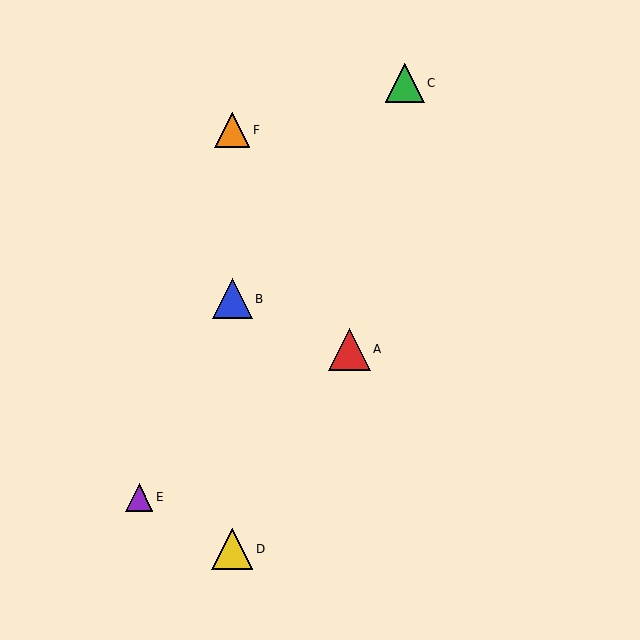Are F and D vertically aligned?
Yes, both are at x≈232.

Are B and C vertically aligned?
No, B is at x≈232 and C is at x≈405.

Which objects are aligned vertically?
Objects B, D, F are aligned vertically.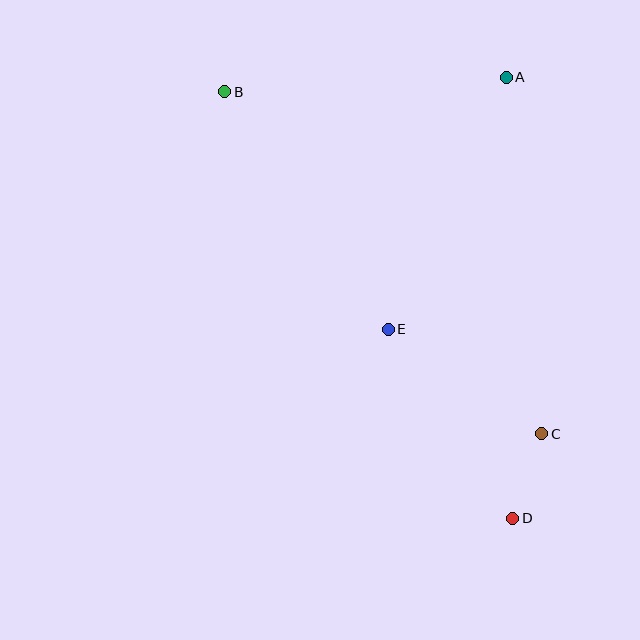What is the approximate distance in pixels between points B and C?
The distance between B and C is approximately 466 pixels.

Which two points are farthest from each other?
Points B and D are farthest from each other.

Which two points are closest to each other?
Points C and D are closest to each other.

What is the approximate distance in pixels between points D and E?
The distance between D and E is approximately 226 pixels.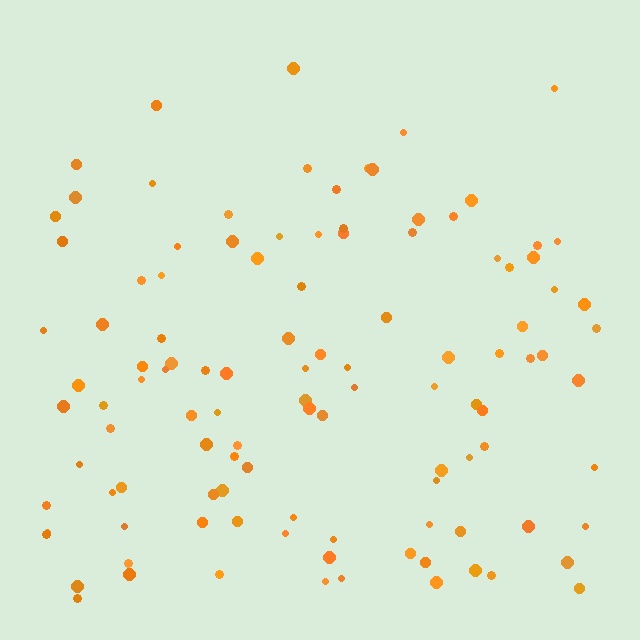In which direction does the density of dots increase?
From top to bottom, with the bottom side densest.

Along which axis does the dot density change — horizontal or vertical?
Vertical.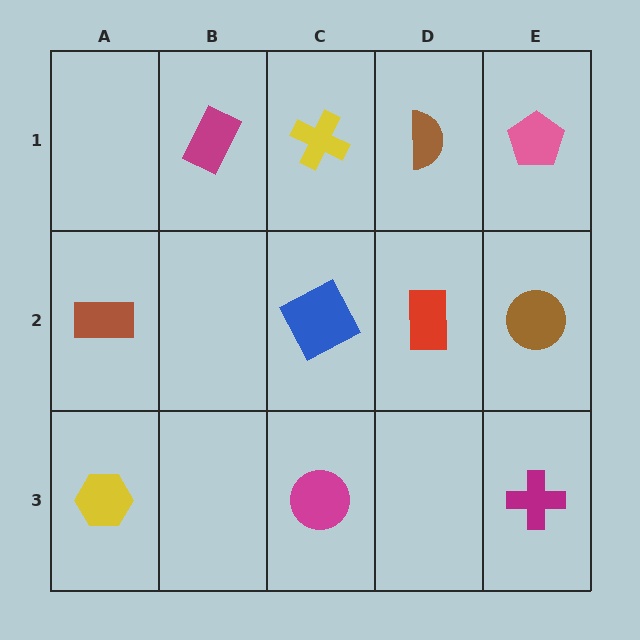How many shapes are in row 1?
4 shapes.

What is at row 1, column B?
A magenta rectangle.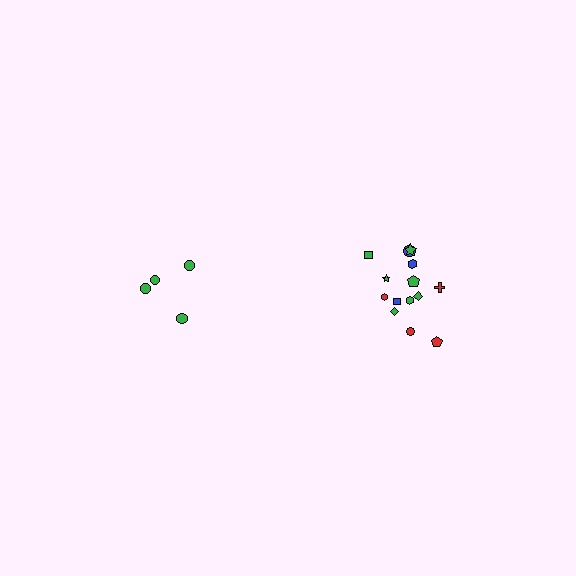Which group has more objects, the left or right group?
The right group.